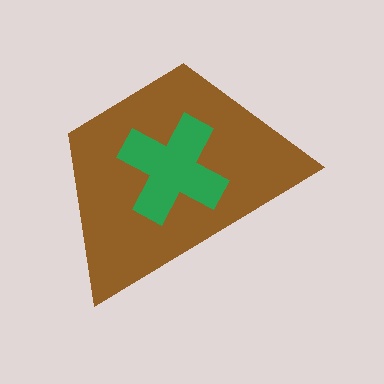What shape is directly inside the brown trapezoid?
The green cross.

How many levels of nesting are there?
2.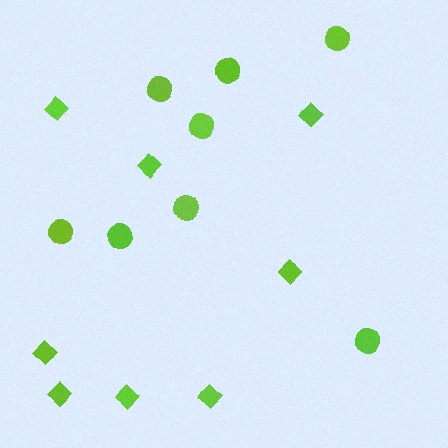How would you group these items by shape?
There are 2 groups: one group of circles (8) and one group of diamonds (8).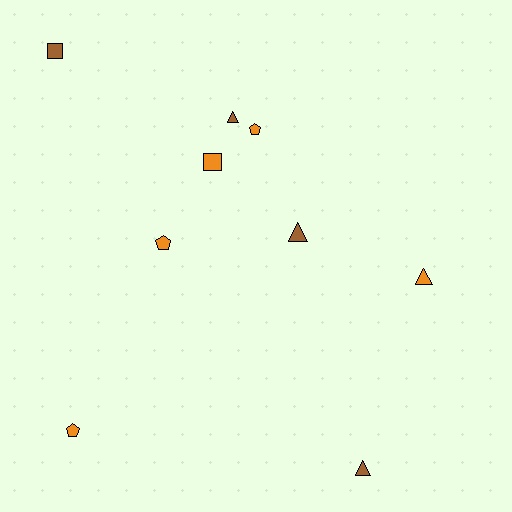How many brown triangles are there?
There are 3 brown triangles.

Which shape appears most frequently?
Triangle, with 4 objects.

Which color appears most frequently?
Orange, with 5 objects.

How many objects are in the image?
There are 9 objects.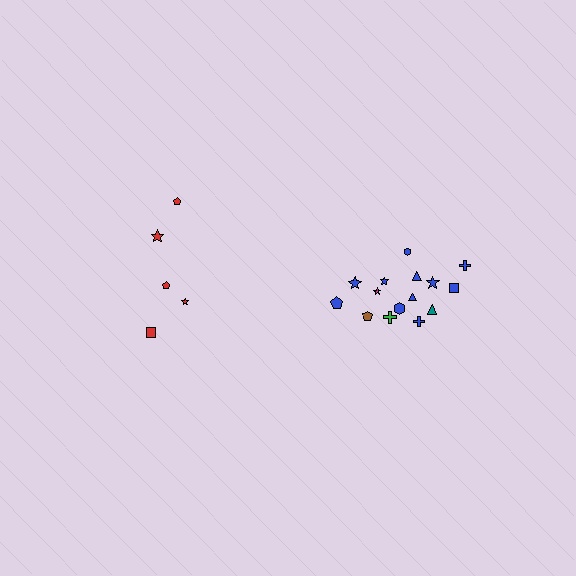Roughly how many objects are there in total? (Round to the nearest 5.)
Roughly 20 objects in total.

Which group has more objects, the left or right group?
The right group.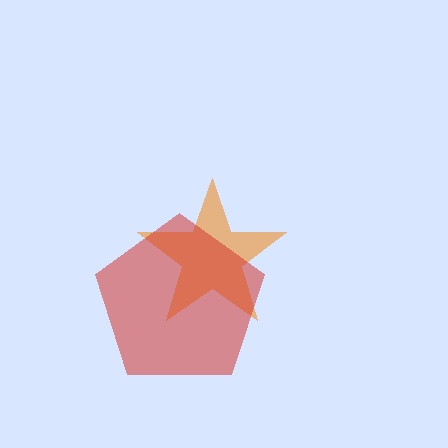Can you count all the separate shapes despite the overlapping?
Yes, there are 2 separate shapes.